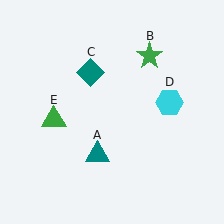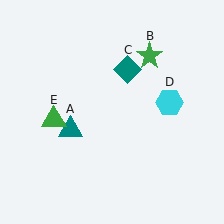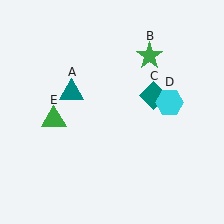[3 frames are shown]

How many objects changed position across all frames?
2 objects changed position: teal triangle (object A), teal diamond (object C).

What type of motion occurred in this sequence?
The teal triangle (object A), teal diamond (object C) rotated clockwise around the center of the scene.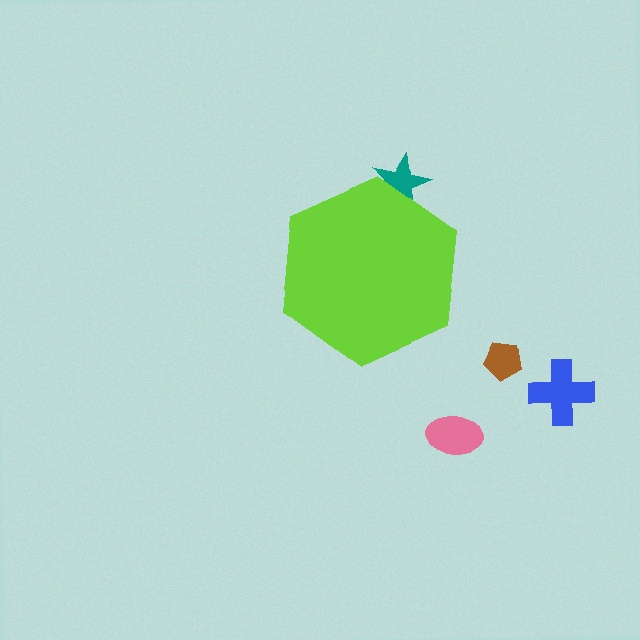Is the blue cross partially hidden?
No, the blue cross is fully visible.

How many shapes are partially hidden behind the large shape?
1 shape is partially hidden.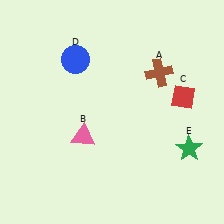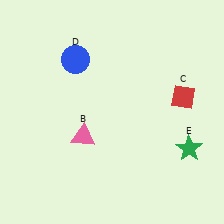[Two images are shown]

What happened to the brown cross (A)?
The brown cross (A) was removed in Image 2. It was in the top-right area of Image 1.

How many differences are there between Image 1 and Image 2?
There is 1 difference between the two images.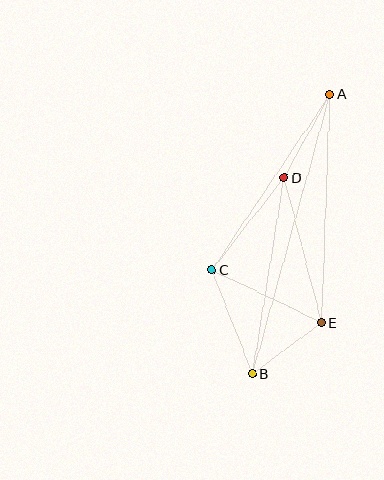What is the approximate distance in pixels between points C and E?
The distance between C and E is approximately 122 pixels.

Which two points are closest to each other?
Points B and E are closest to each other.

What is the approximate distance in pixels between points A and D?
The distance between A and D is approximately 95 pixels.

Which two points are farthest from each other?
Points A and B are farthest from each other.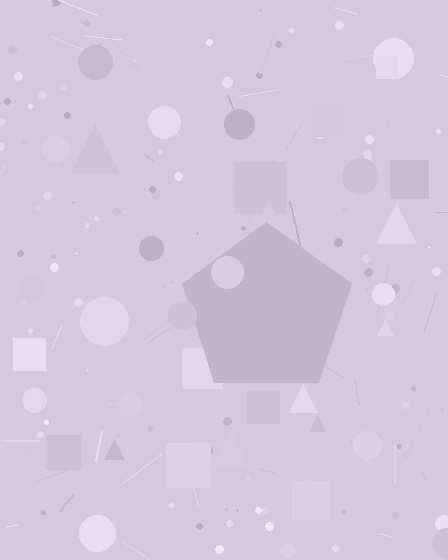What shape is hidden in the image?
A pentagon is hidden in the image.